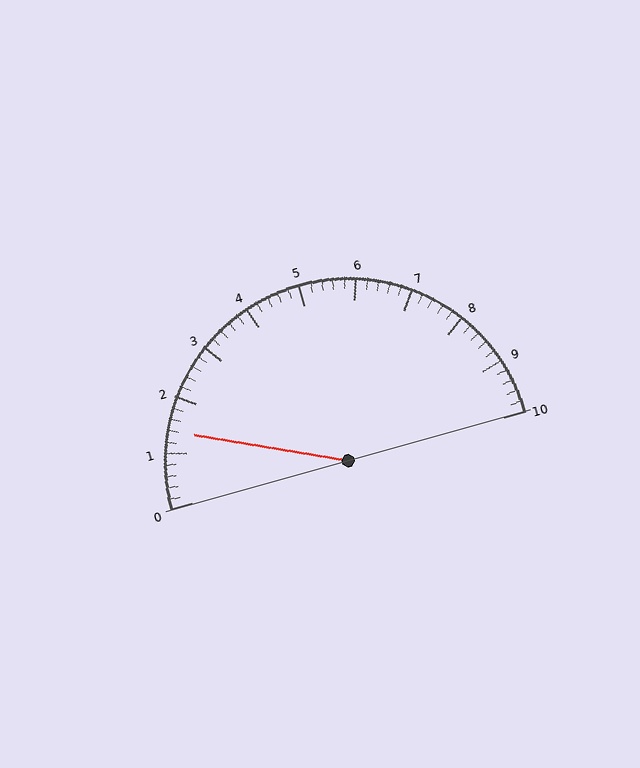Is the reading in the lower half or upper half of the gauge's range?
The reading is in the lower half of the range (0 to 10).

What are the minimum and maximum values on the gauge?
The gauge ranges from 0 to 10.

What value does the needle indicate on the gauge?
The needle indicates approximately 1.4.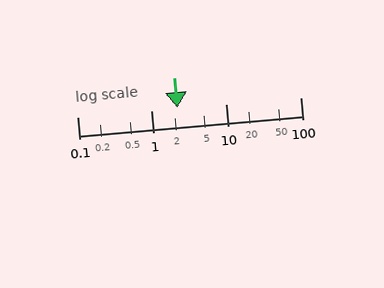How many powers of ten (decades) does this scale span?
The scale spans 3 decades, from 0.1 to 100.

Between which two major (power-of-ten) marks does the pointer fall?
The pointer is between 1 and 10.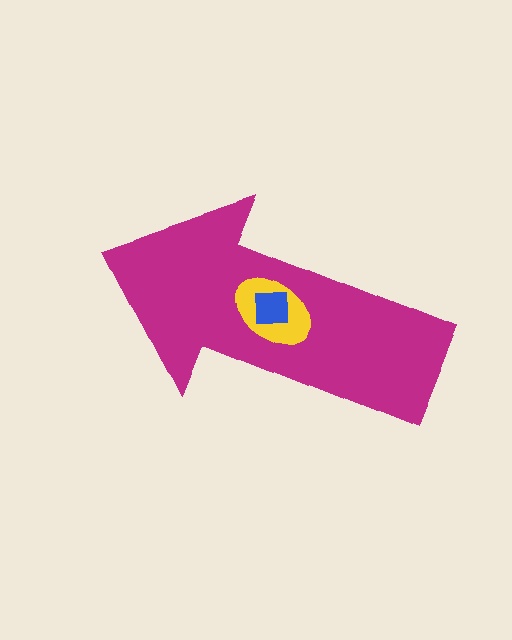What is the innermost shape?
The blue square.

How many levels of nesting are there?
3.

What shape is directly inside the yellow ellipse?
The blue square.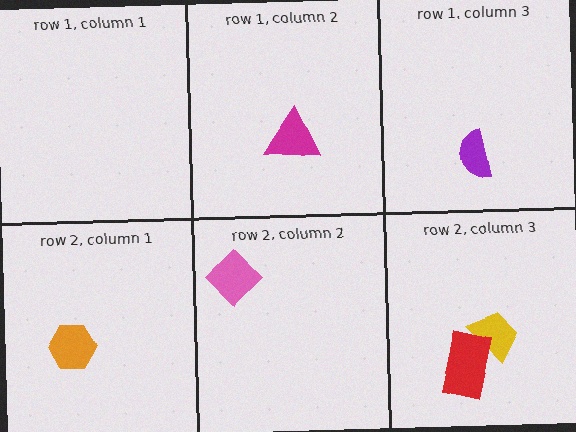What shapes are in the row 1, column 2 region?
The magenta triangle.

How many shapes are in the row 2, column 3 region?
2.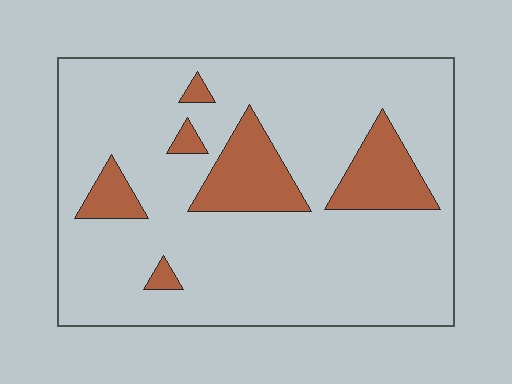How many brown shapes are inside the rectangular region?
6.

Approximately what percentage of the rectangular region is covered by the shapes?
Approximately 15%.